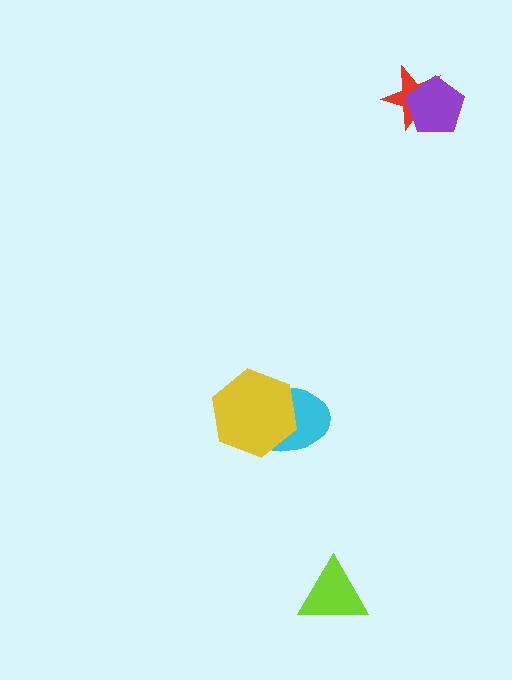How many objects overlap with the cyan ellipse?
1 object overlaps with the cyan ellipse.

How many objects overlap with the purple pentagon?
1 object overlaps with the purple pentagon.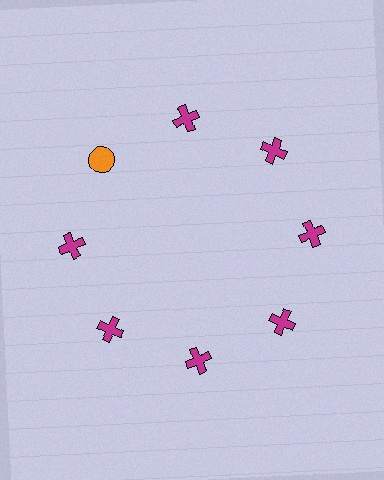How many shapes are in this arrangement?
There are 8 shapes arranged in a ring pattern.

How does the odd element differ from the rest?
It differs in both color (orange instead of magenta) and shape (circle instead of cross).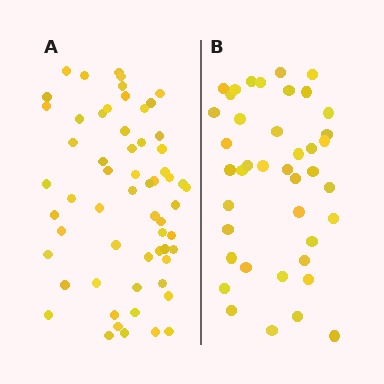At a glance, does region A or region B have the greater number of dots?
Region A (the left region) has more dots.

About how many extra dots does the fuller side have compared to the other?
Region A has approximately 20 more dots than region B.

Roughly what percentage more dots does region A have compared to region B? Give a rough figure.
About 45% more.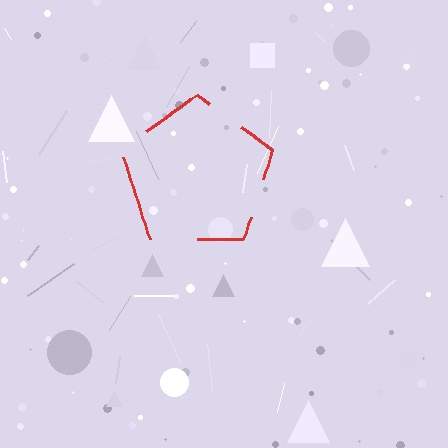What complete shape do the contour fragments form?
The contour fragments form a pentagon.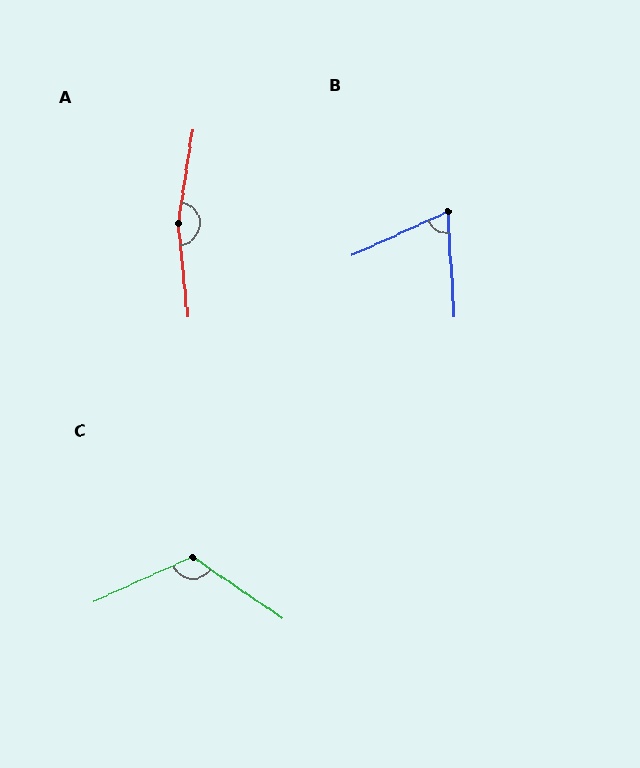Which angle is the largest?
A, at approximately 165 degrees.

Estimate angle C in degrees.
Approximately 121 degrees.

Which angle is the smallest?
B, at approximately 69 degrees.